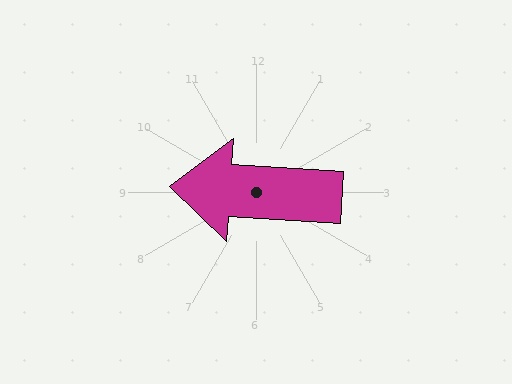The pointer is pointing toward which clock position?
Roughly 9 o'clock.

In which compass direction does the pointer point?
West.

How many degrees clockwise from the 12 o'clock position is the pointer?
Approximately 274 degrees.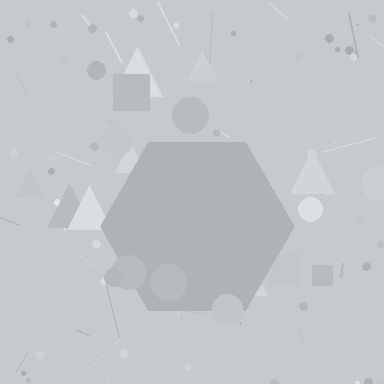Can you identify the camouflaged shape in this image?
The camouflaged shape is a hexagon.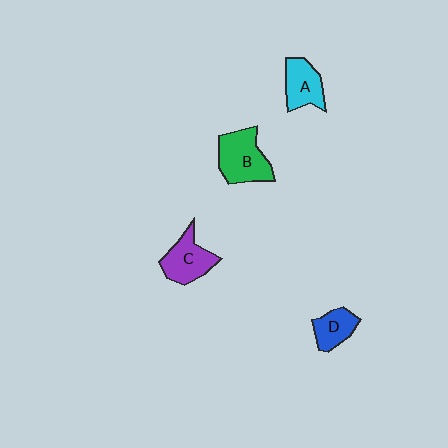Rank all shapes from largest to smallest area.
From largest to smallest: B (green), C (purple), A (cyan), D (blue).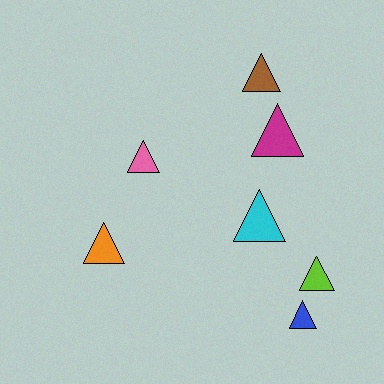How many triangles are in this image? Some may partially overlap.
There are 7 triangles.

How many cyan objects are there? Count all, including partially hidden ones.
There is 1 cyan object.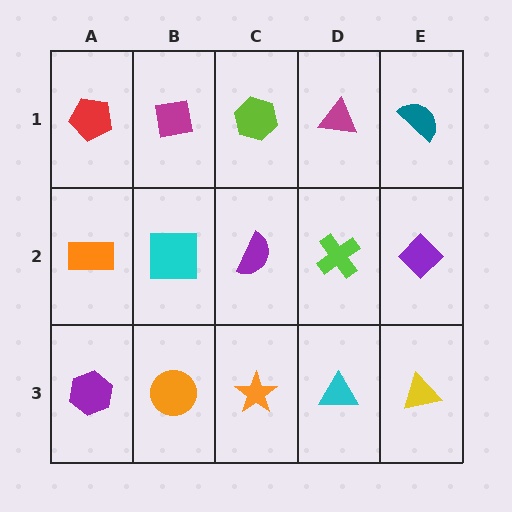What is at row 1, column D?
A magenta triangle.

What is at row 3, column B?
An orange circle.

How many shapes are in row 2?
5 shapes.